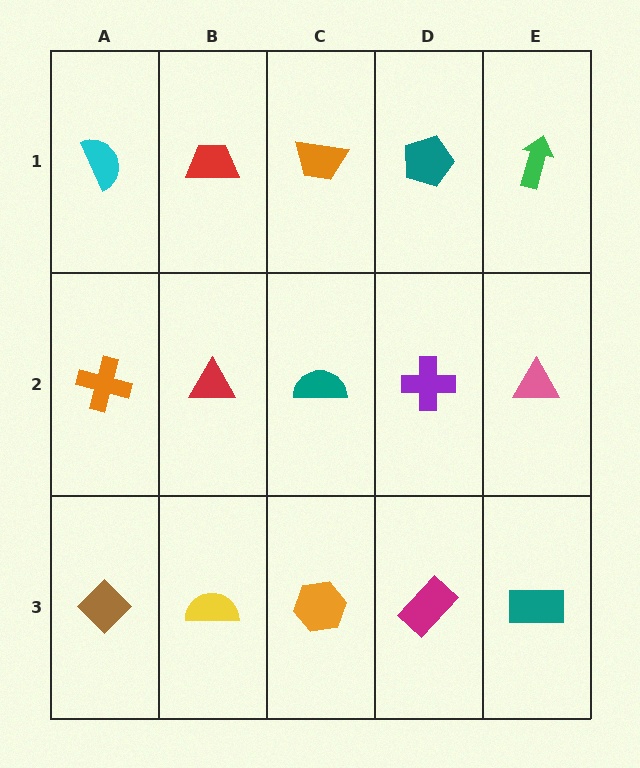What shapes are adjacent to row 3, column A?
An orange cross (row 2, column A), a yellow semicircle (row 3, column B).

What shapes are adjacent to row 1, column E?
A pink triangle (row 2, column E), a teal pentagon (row 1, column D).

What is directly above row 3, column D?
A purple cross.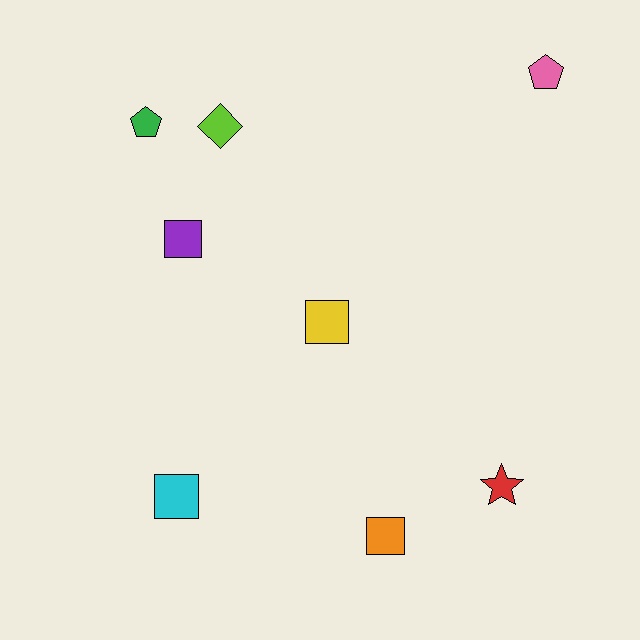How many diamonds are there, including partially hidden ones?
There is 1 diamond.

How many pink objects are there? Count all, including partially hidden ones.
There is 1 pink object.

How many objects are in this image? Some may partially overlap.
There are 8 objects.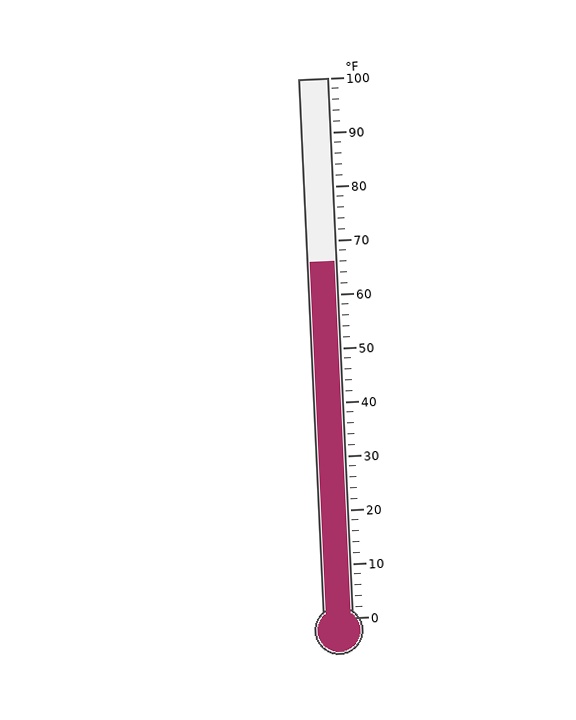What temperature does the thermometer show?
The thermometer shows approximately 66°F.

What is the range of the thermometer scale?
The thermometer scale ranges from 0°F to 100°F.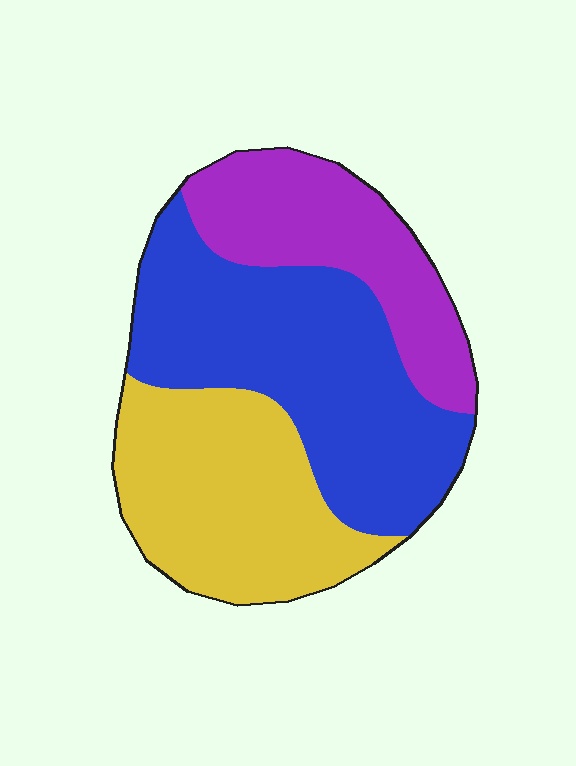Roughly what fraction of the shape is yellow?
Yellow takes up about one third (1/3) of the shape.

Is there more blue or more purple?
Blue.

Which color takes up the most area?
Blue, at roughly 45%.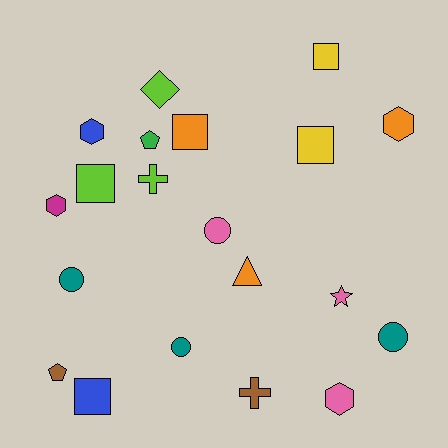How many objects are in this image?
There are 20 objects.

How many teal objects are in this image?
There are 3 teal objects.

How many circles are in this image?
There are 4 circles.